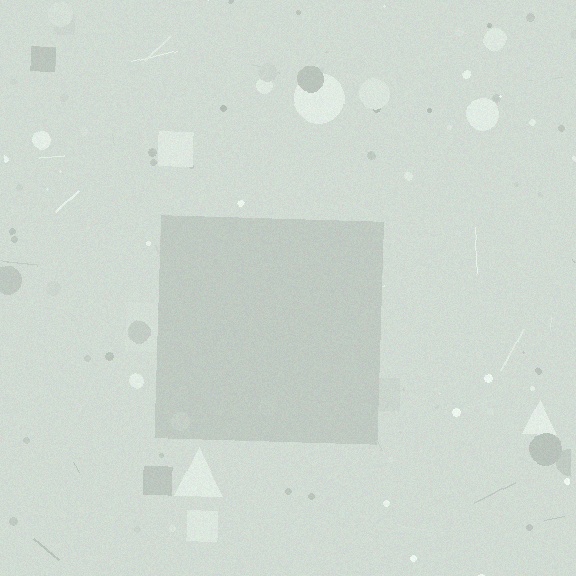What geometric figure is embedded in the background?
A square is embedded in the background.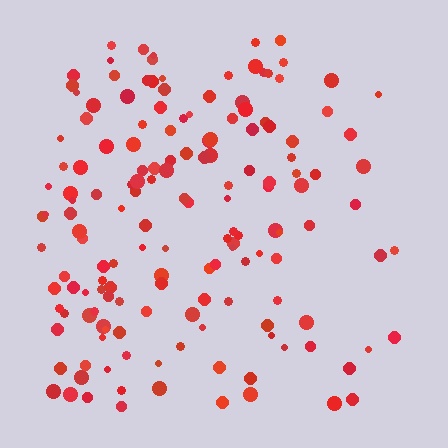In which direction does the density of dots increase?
From right to left, with the left side densest.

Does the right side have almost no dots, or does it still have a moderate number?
Still a moderate number, just noticeably fewer than the left.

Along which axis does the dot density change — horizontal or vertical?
Horizontal.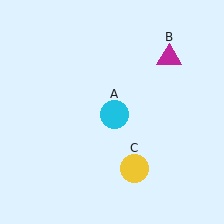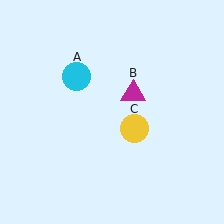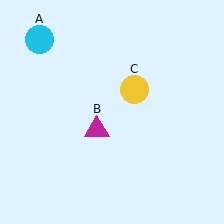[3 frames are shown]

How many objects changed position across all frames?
3 objects changed position: cyan circle (object A), magenta triangle (object B), yellow circle (object C).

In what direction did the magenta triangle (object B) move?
The magenta triangle (object B) moved down and to the left.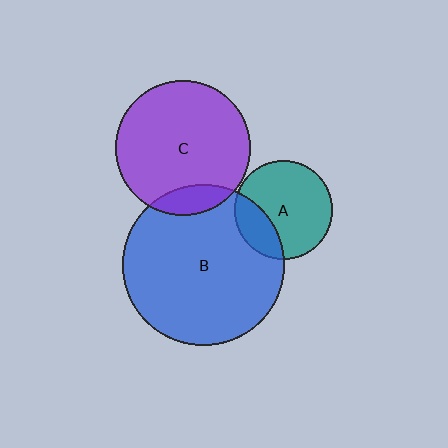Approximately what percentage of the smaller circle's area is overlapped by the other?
Approximately 25%.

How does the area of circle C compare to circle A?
Approximately 1.9 times.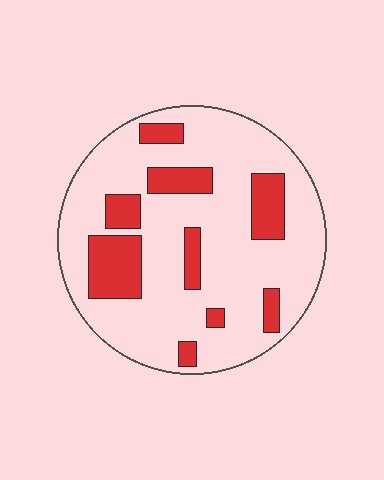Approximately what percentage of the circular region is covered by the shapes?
Approximately 20%.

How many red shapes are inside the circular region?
9.